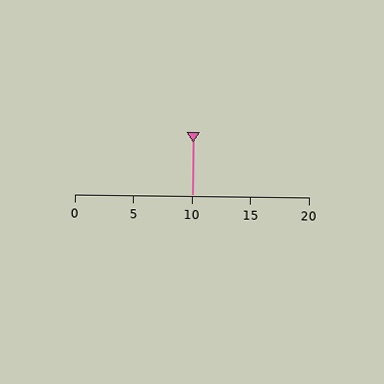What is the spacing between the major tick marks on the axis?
The major ticks are spaced 5 apart.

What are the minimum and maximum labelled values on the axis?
The axis runs from 0 to 20.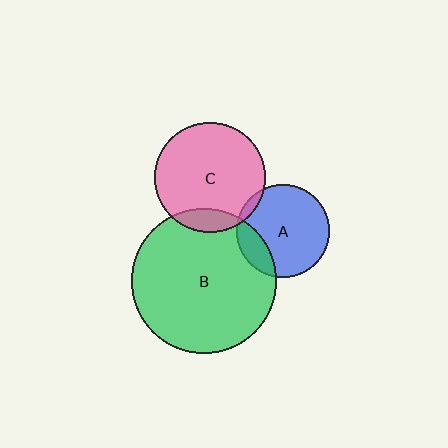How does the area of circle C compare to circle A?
Approximately 1.4 times.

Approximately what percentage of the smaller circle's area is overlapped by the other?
Approximately 10%.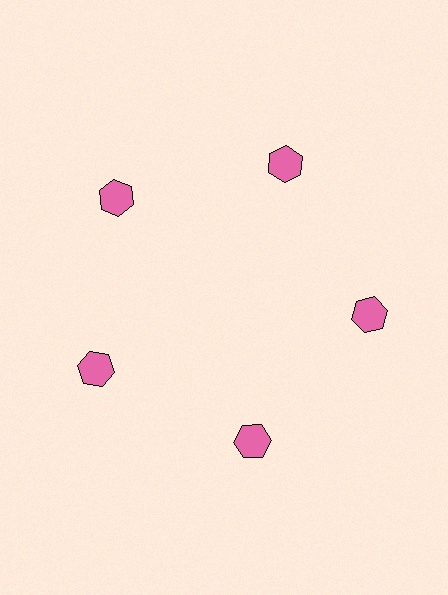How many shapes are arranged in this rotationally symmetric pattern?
There are 5 shapes, arranged in 5 groups of 1.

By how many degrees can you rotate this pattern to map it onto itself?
The pattern maps onto itself every 72 degrees of rotation.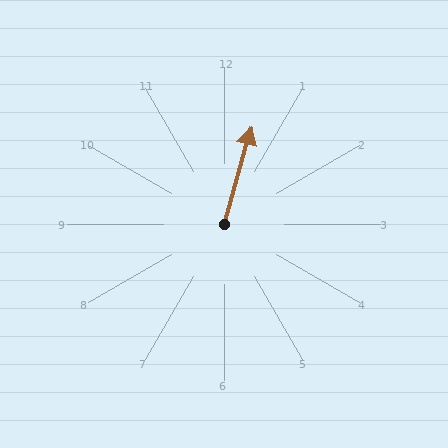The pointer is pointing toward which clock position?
Roughly 1 o'clock.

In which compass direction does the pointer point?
North.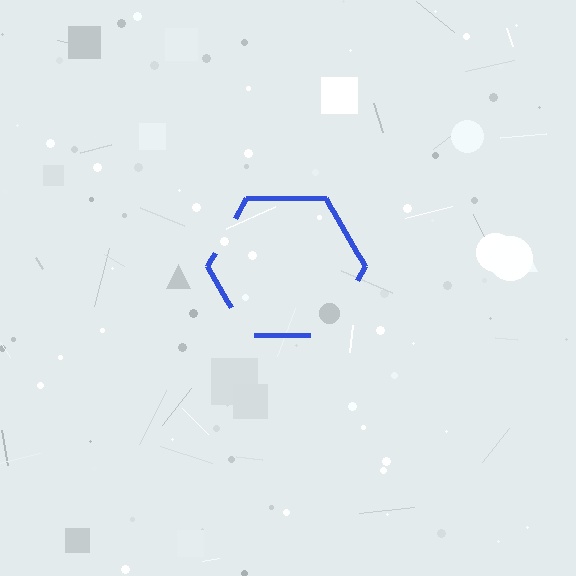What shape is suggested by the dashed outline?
The dashed outline suggests a hexagon.